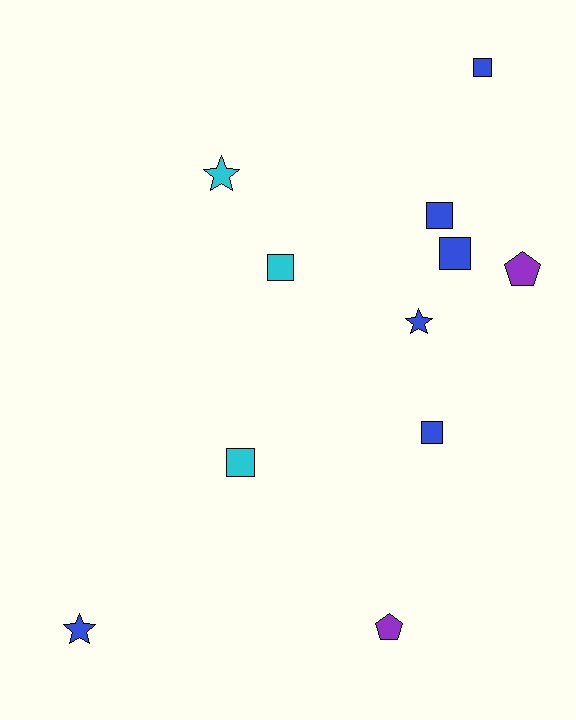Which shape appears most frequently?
Square, with 6 objects.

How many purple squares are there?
There are no purple squares.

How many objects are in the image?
There are 11 objects.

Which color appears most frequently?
Blue, with 6 objects.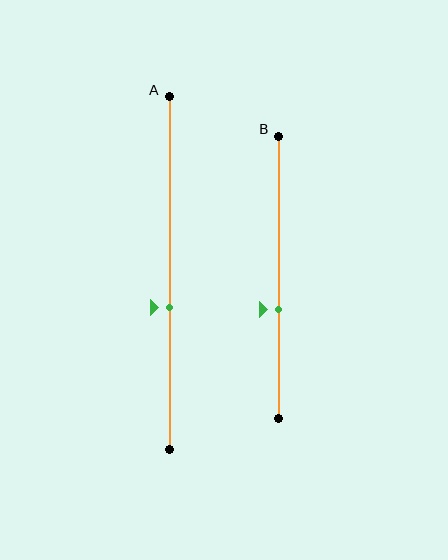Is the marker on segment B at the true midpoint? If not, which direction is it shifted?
No, the marker on segment B is shifted downward by about 11% of the segment length.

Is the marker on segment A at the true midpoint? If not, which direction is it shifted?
No, the marker on segment A is shifted downward by about 10% of the segment length.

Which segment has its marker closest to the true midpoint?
Segment A has its marker closest to the true midpoint.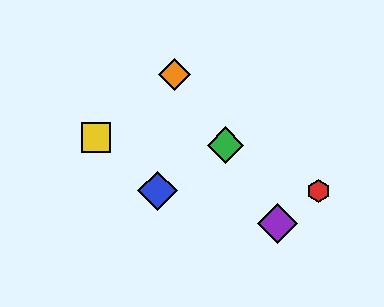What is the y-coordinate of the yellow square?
The yellow square is at y≈137.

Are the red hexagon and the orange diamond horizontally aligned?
No, the red hexagon is at y≈191 and the orange diamond is at y≈74.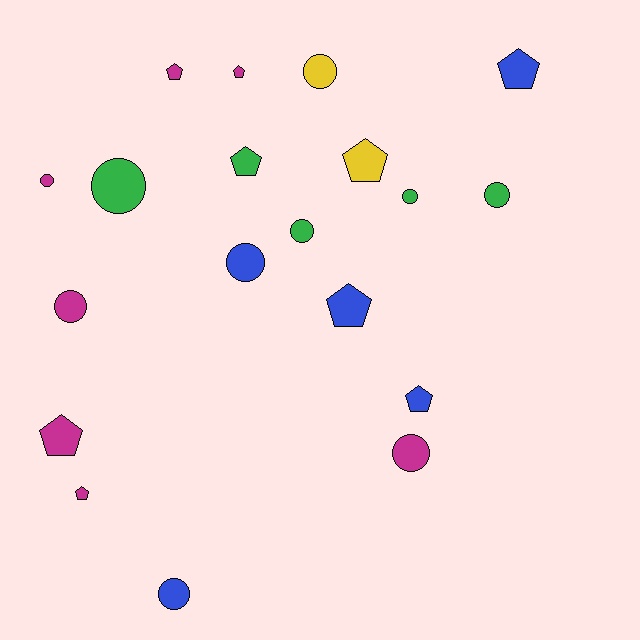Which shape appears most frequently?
Circle, with 10 objects.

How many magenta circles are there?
There are 3 magenta circles.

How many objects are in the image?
There are 19 objects.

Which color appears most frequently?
Magenta, with 7 objects.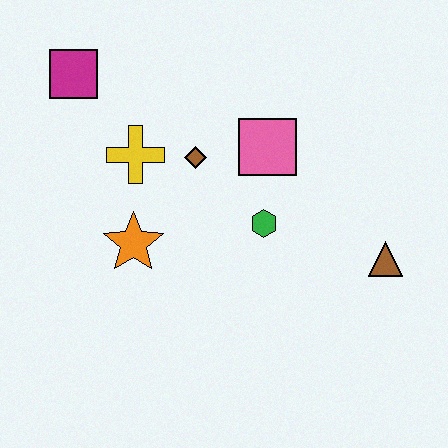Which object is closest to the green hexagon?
The pink square is closest to the green hexagon.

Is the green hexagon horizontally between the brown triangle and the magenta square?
Yes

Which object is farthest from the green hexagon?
The magenta square is farthest from the green hexagon.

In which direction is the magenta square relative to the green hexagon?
The magenta square is to the left of the green hexagon.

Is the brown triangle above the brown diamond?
No